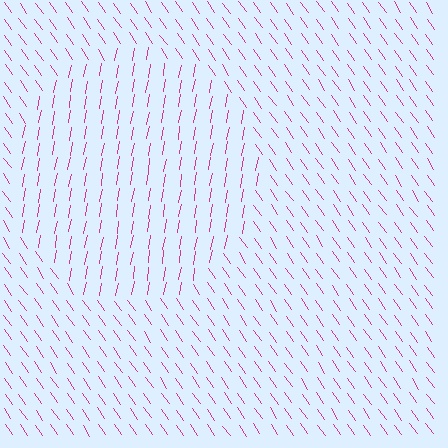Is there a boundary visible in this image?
Yes, there is a texture boundary formed by a change in line orientation.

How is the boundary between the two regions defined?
The boundary is defined purely by a change in line orientation (approximately 45 degrees difference). All lines are the same color and thickness.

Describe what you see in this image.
The image is filled with small magenta line segments. A circle region in the image has lines oriented differently from the surrounding lines, creating a visible texture boundary.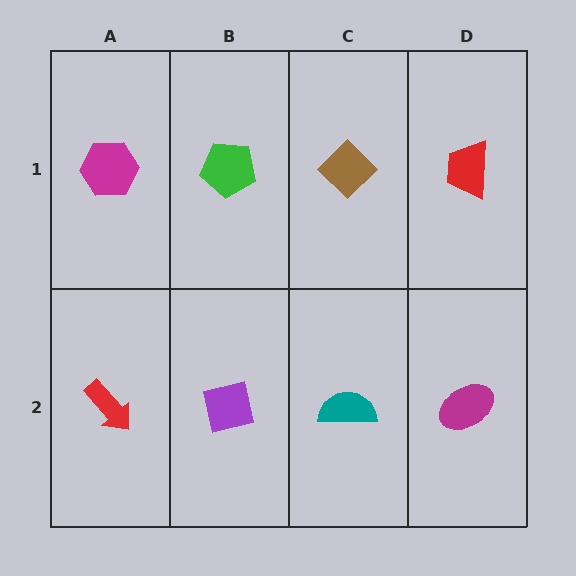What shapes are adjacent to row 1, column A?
A red arrow (row 2, column A), a green pentagon (row 1, column B).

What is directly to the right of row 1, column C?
A red trapezoid.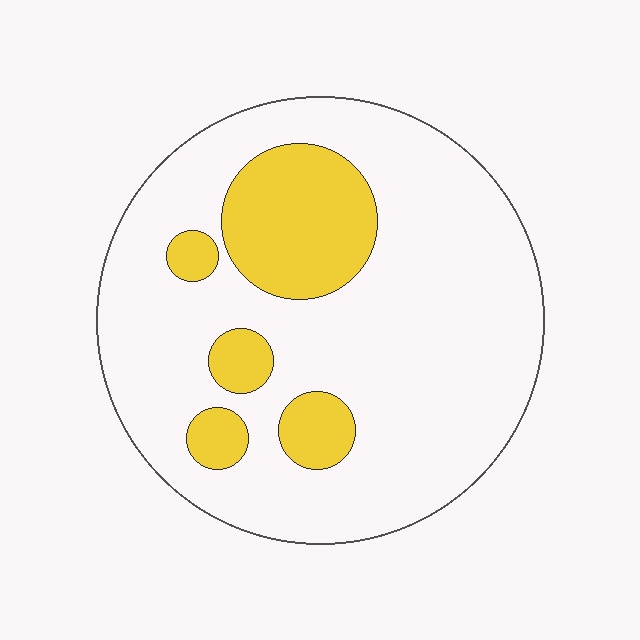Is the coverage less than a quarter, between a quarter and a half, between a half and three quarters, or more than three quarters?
Less than a quarter.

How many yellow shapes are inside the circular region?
5.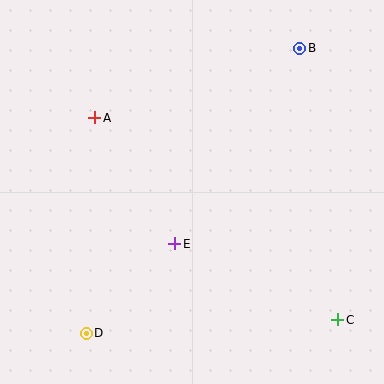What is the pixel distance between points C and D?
The distance between C and D is 251 pixels.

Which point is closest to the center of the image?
Point E at (175, 244) is closest to the center.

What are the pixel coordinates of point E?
Point E is at (175, 244).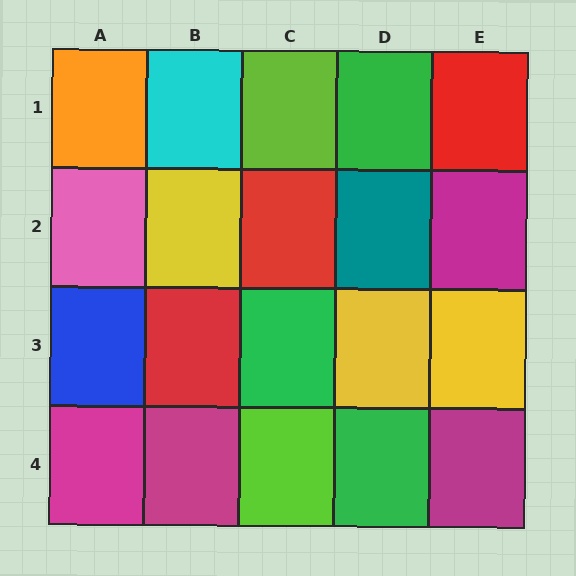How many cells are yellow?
3 cells are yellow.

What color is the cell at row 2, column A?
Pink.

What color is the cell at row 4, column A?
Magenta.